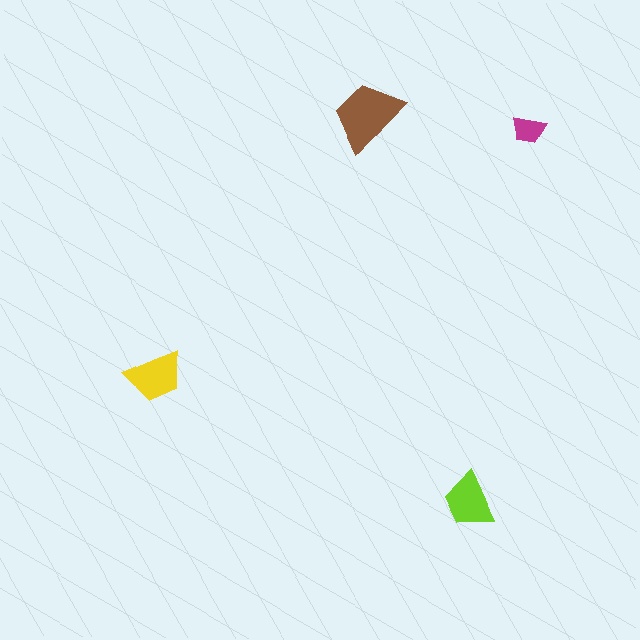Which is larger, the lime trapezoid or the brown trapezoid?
The brown one.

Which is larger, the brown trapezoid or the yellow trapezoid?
The brown one.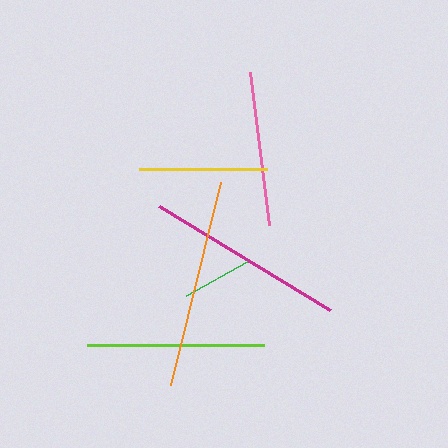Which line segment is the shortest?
The green line is the shortest at approximately 70 pixels.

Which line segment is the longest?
The orange line is the longest at approximately 209 pixels.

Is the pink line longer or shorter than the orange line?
The orange line is longer than the pink line.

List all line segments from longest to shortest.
From longest to shortest: orange, magenta, lime, pink, yellow, green.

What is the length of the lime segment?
The lime segment is approximately 177 pixels long.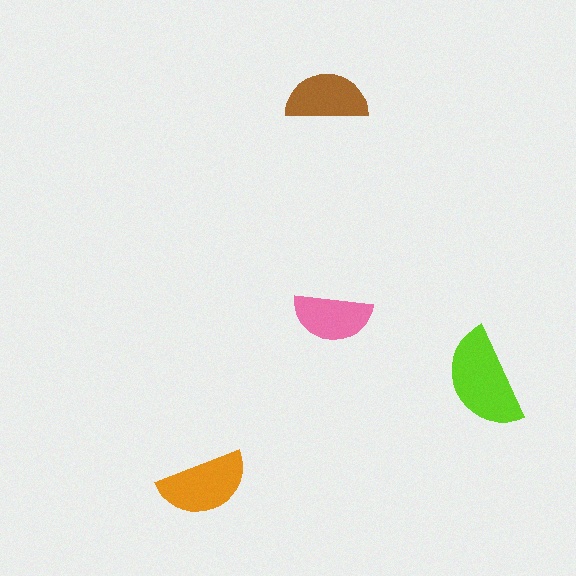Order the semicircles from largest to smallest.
the lime one, the orange one, the brown one, the pink one.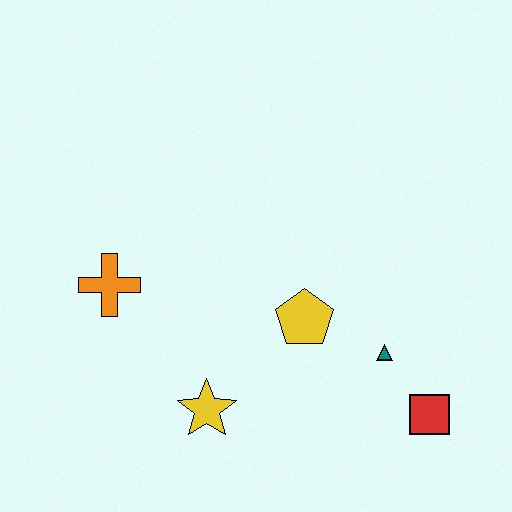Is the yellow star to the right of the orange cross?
Yes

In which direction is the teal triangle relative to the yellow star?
The teal triangle is to the right of the yellow star.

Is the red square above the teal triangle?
No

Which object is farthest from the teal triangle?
The orange cross is farthest from the teal triangle.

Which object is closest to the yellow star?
The yellow pentagon is closest to the yellow star.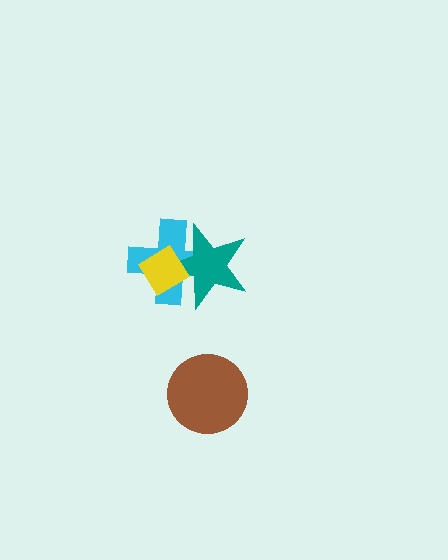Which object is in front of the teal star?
The yellow diamond is in front of the teal star.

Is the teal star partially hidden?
Yes, it is partially covered by another shape.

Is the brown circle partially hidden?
No, no other shape covers it.